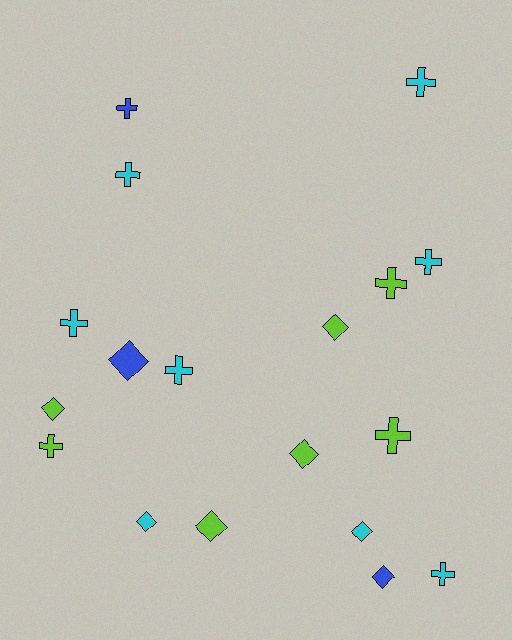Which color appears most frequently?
Cyan, with 8 objects.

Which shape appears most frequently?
Cross, with 10 objects.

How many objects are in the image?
There are 18 objects.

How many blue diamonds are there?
There are 2 blue diamonds.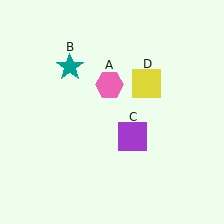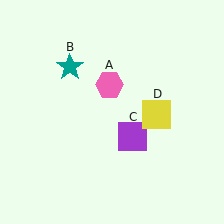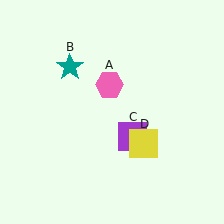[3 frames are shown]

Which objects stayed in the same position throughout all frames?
Pink hexagon (object A) and teal star (object B) and purple square (object C) remained stationary.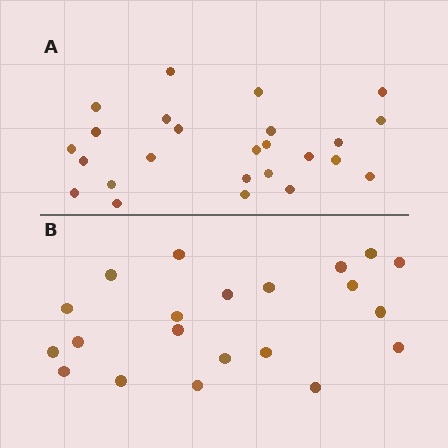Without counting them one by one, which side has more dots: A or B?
Region A (the top region) has more dots.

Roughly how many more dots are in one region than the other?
Region A has about 4 more dots than region B.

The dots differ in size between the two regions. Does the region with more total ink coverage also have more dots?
No. Region B has more total ink coverage because its dots are larger, but region A actually contains more individual dots. Total area can be misleading — the number of items is what matters here.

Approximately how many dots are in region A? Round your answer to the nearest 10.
About 20 dots. (The exact count is 25, which rounds to 20.)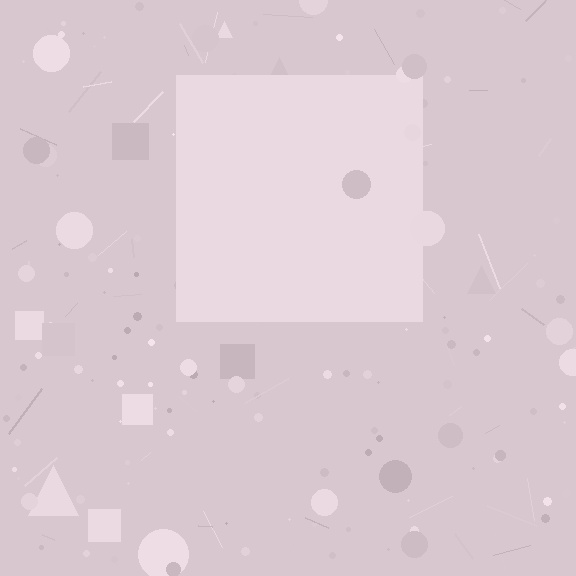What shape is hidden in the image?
A square is hidden in the image.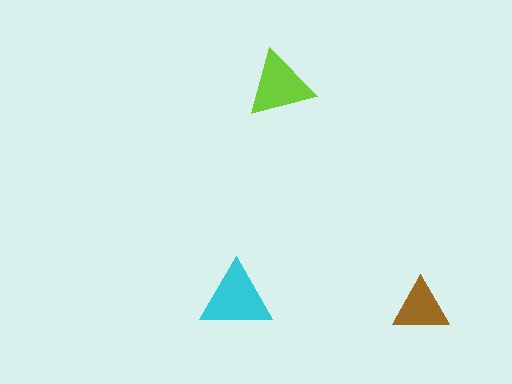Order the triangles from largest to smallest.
the cyan one, the lime one, the brown one.